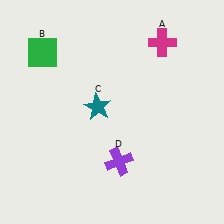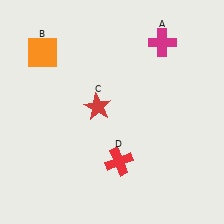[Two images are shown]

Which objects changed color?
B changed from green to orange. C changed from teal to red. D changed from purple to red.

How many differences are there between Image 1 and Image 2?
There are 3 differences between the two images.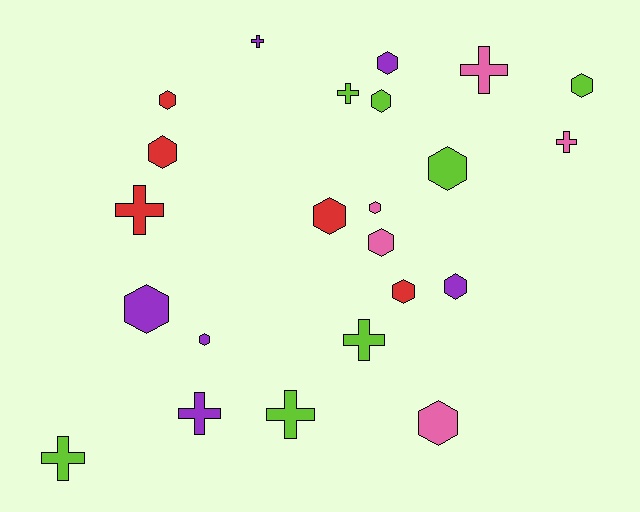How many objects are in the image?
There are 23 objects.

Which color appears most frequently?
Lime, with 7 objects.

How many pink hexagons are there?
There are 3 pink hexagons.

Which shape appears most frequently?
Hexagon, with 14 objects.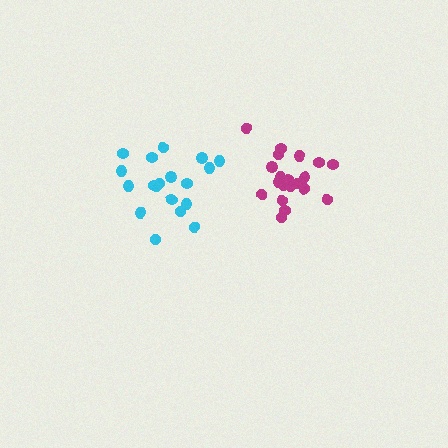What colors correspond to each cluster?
The clusters are colored: cyan, magenta.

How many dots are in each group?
Group 1: 19 dots, Group 2: 20 dots (39 total).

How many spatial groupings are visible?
There are 2 spatial groupings.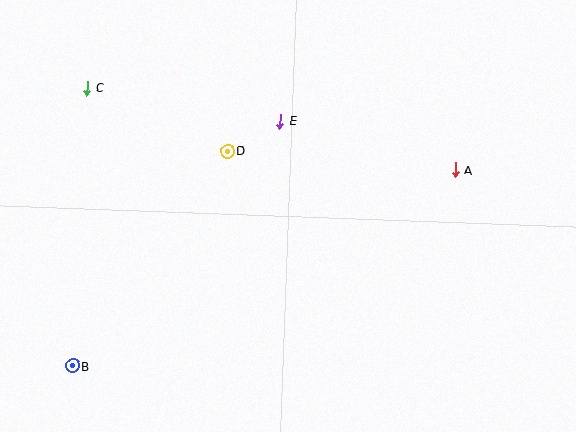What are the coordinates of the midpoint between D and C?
The midpoint between D and C is at (157, 119).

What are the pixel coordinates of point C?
Point C is at (87, 88).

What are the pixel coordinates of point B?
Point B is at (73, 366).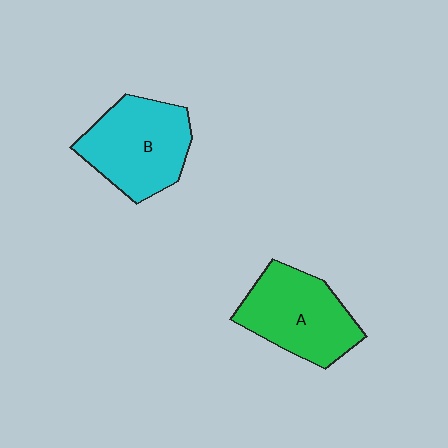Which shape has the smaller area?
Shape A (green).